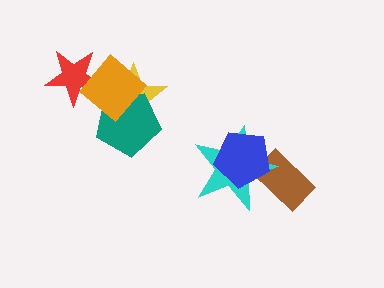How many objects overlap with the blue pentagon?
2 objects overlap with the blue pentagon.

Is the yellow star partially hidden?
Yes, it is partially covered by another shape.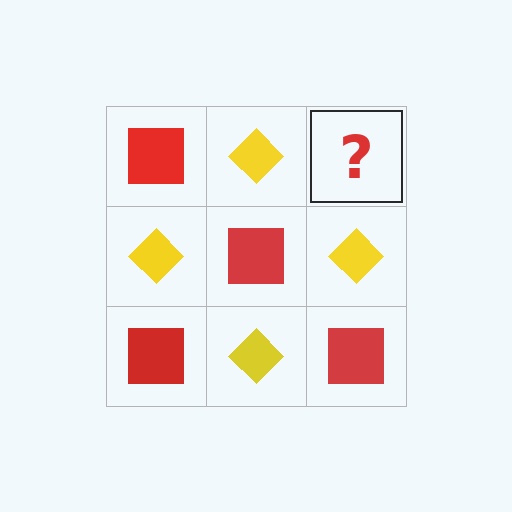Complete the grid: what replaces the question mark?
The question mark should be replaced with a red square.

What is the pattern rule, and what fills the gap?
The rule is that it alternates red square and yellow diamond in a checkerboard pattern. The gap should be filled with a red square.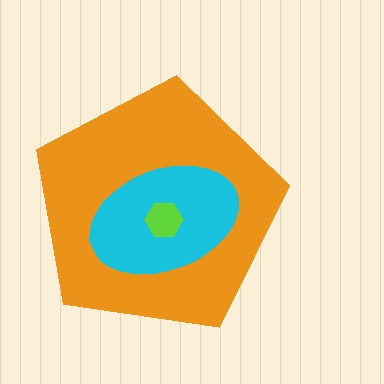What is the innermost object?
The lime hexagon.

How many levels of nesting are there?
3.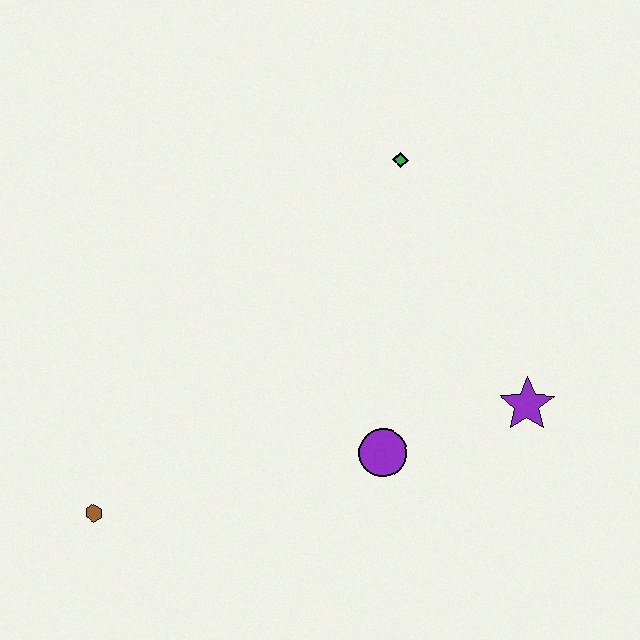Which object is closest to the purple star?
The purple circle is closest to the purple star.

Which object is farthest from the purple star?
The brown hexagon is farthest from the purple star.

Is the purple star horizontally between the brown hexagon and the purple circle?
No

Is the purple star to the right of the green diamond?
Yes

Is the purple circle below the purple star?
Yes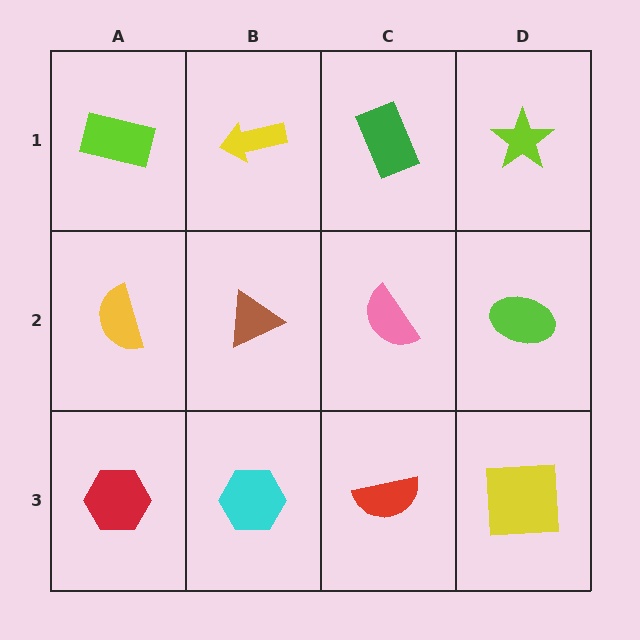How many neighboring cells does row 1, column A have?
2.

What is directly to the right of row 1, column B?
A green rectangle.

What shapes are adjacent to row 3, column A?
A yellow semicircle (row 2, column A), a cyan hexagon (row 3, column B).